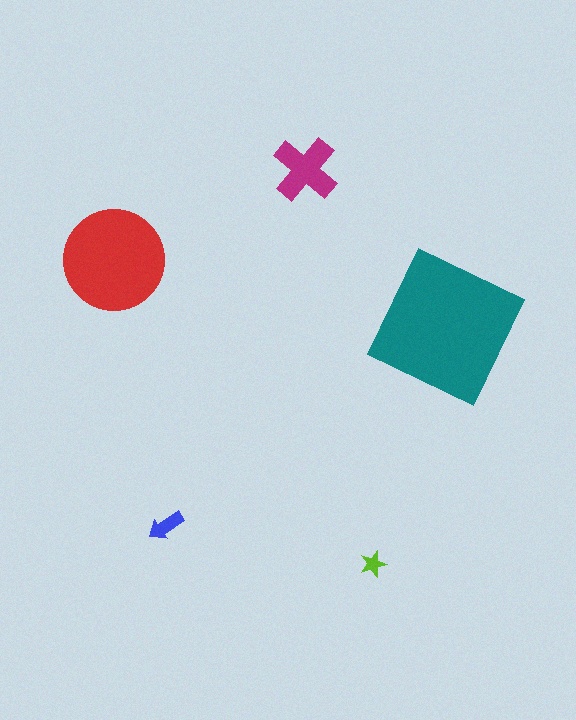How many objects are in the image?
There are 5 objects in the image.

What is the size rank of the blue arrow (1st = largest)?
4th.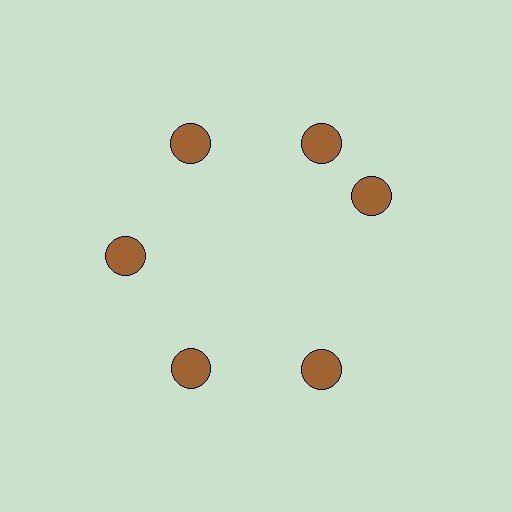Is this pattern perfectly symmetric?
No. The 6 brown circles are arranged in a ring, but one element near the 3 o'clock position is rotated out of alignment along the ring, breaking the 6-fold rotational symmetry.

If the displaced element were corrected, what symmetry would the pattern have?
It would have 6-fold rotational symmetry — the pattern would map onto itself every 60 degrees.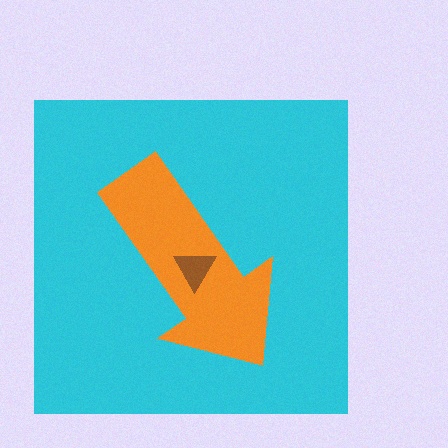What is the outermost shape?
The cyan square.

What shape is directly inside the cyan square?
The orange arrow.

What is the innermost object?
The brown triangle.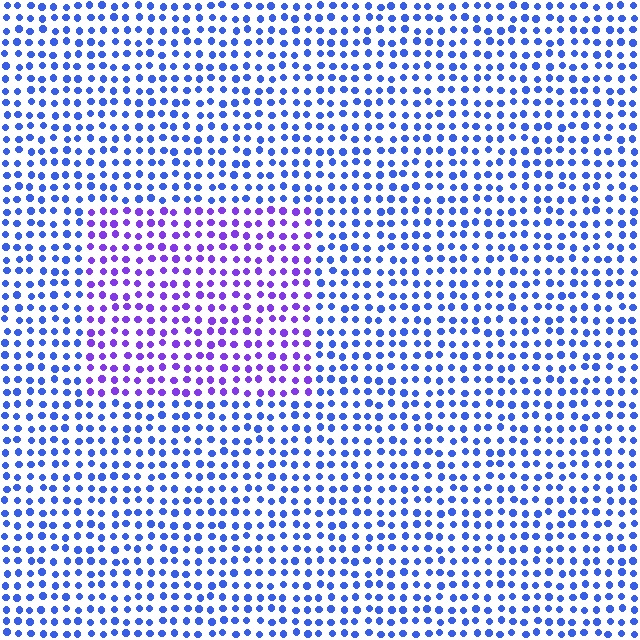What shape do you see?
I see a rectangle.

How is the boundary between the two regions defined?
The boundary is defined purely by a slight shift in hue (about 40 degrees). Spacing, size, and orientation are identical on both sides.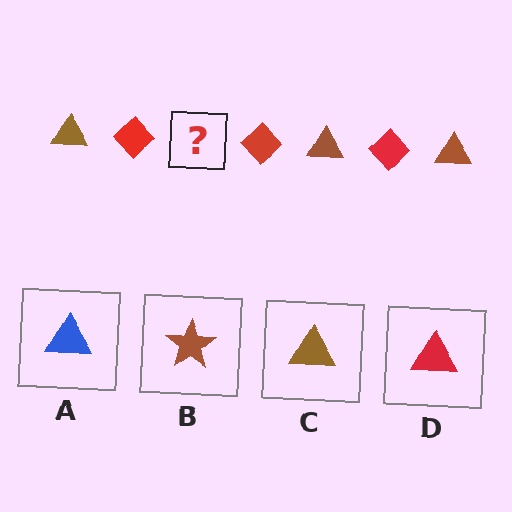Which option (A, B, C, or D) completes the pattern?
C.